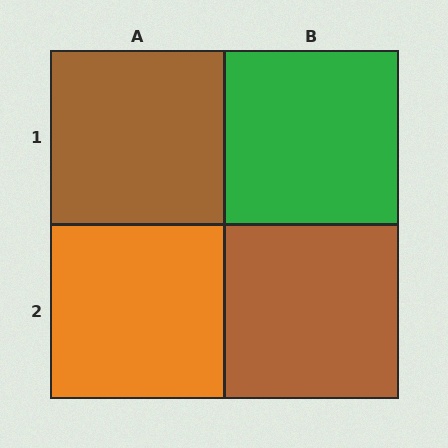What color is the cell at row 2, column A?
Orange.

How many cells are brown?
2 cells are brown.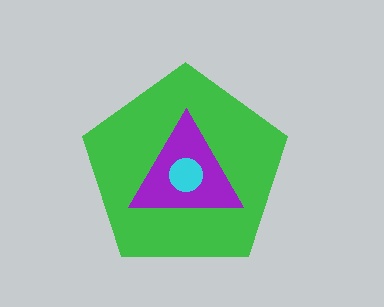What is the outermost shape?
The green pentagon.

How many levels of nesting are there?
3.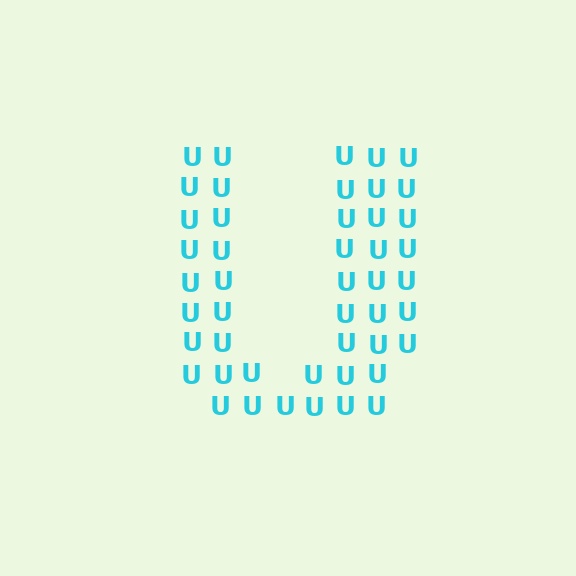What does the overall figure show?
The overall figure shows the letter U.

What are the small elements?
The small elements are letter U's.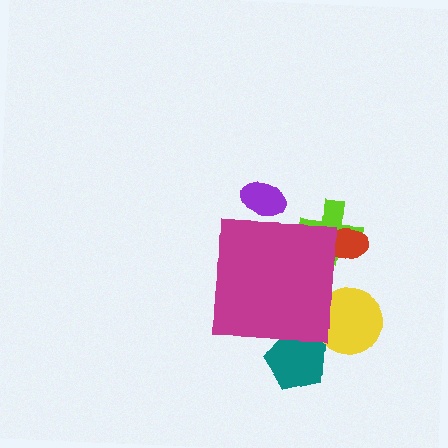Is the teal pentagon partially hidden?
Yes, the teal pentagon is partially hidden behind the magenta square.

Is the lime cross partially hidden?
Yes, the lime cross is partially hidden behind the magenta square.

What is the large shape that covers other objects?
A magenta square.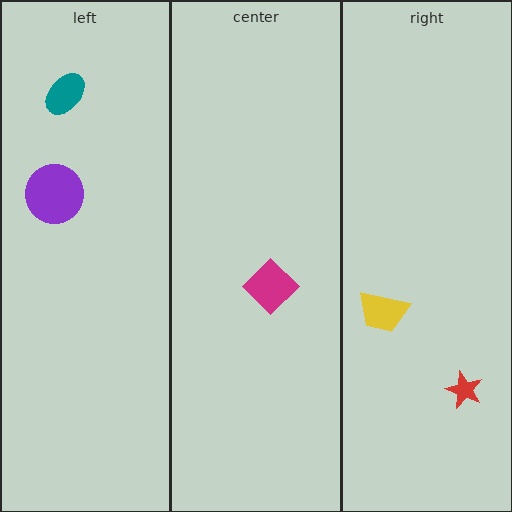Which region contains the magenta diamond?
The center region.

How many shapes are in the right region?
2.